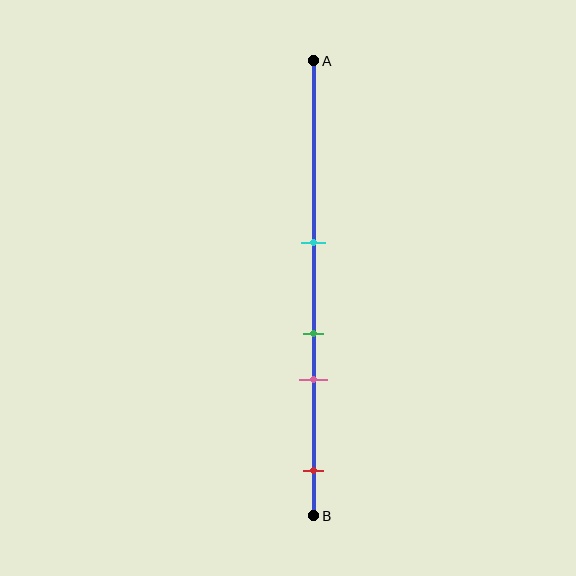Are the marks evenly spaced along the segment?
No, the marks are not evenly spaced.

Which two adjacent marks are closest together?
The green and pink marks are the closest adjacent pair.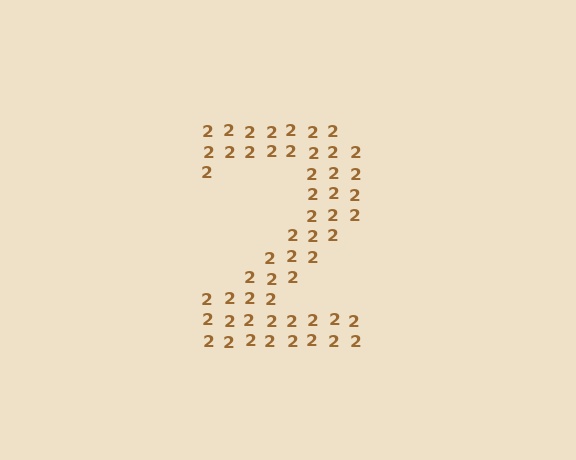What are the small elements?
The small elements are digit 2's.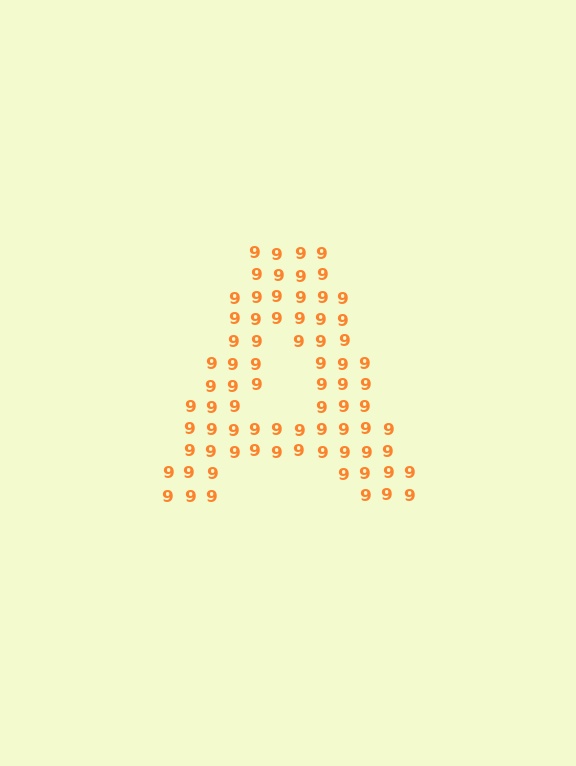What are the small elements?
The small elements are digit 9's.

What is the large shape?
The large shape is the letter A.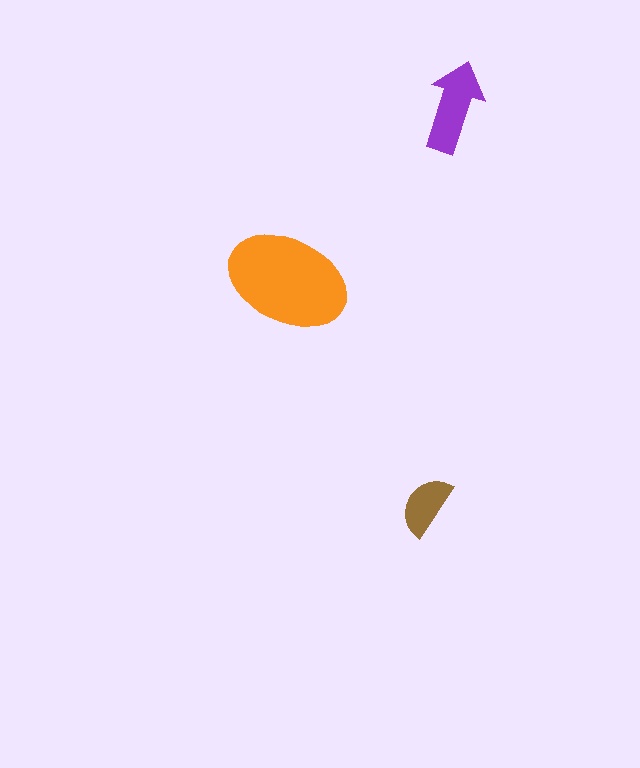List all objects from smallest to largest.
The brown semicircle, the purple arrow, the orange ellipse.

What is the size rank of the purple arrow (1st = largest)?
2nd.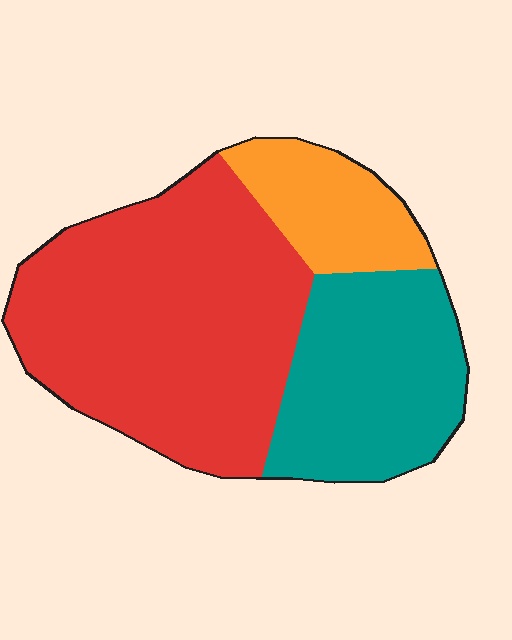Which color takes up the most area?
Red, at roughly 55%.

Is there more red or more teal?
Red.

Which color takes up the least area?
Orange, at roughly 15%.